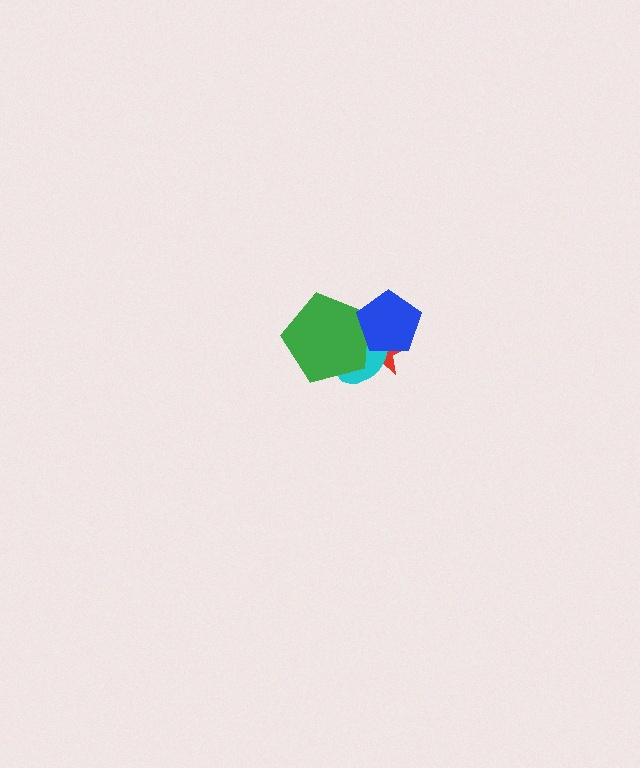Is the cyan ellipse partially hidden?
Yes, it is partially covered by another shape.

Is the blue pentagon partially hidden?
No, no other shape covers it.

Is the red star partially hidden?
Yes, it is partially covered by another shape.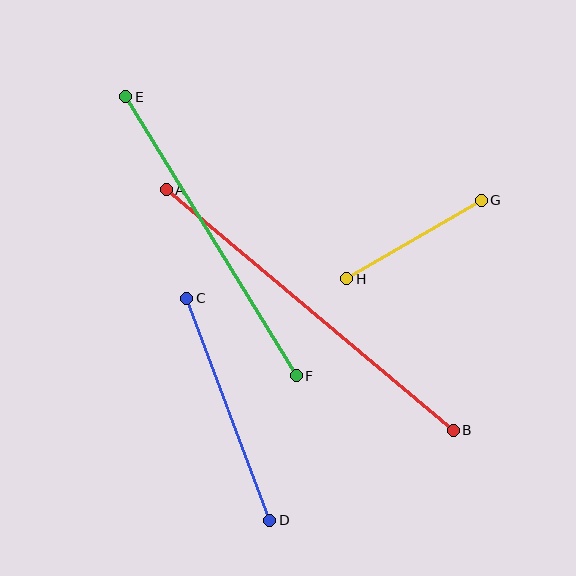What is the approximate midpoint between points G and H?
The midpoint is at approximately (414, 239) pixels.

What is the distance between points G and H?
The distance is approximately 156 pixels.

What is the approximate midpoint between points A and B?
The midpoint is at approximately (310, 310) pixels.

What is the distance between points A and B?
The distance is approximately 375 pixels.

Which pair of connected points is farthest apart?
Points A and B are farthest apart.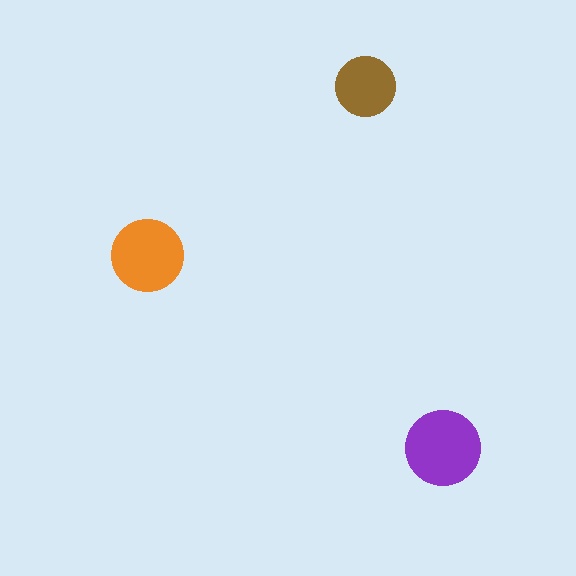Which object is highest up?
The brown circle is topmost.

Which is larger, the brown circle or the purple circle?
The purple one.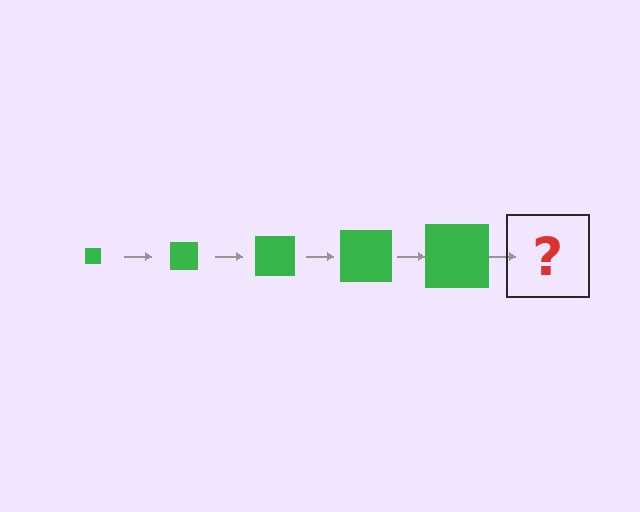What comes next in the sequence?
The next element should be a green square, larger than the previous one.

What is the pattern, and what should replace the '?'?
The pattern is that the square gets progressively larger each step. The '?' should be a green square, larger than the previous one.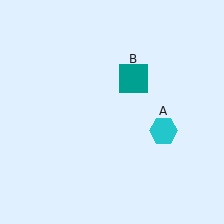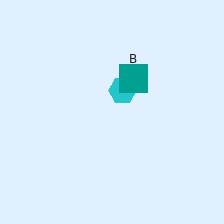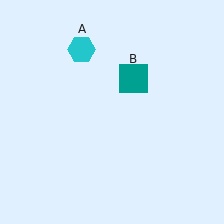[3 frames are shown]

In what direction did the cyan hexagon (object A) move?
The cyan hexagon (object A) moved up and to the left.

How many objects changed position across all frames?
1 object changed position: cyan hexagon (object A).